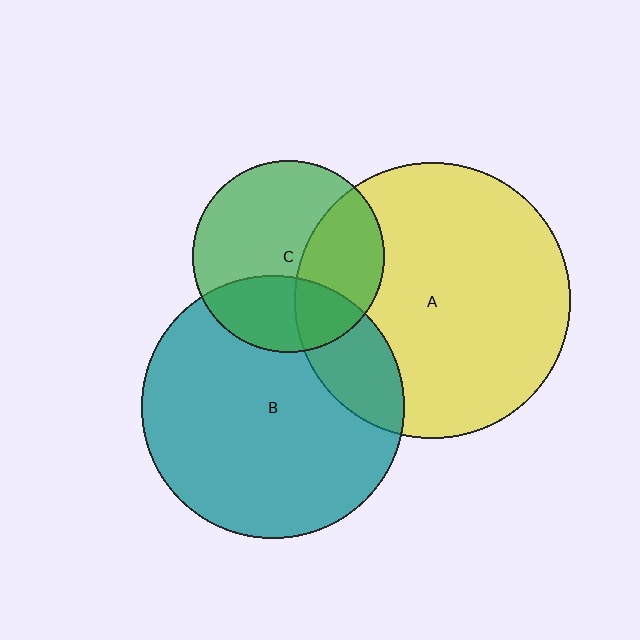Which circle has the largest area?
Circle A (yellow).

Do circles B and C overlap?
Yes.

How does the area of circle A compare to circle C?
Approximately 2.1 times.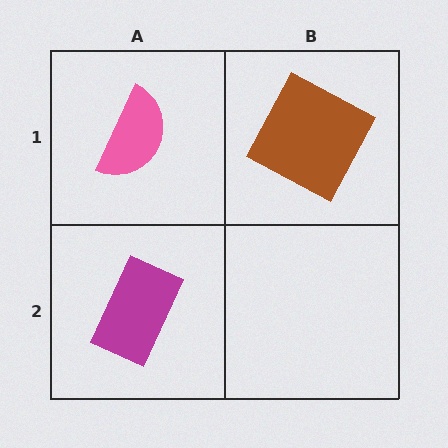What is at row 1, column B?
A brown square.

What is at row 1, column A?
A pink semicircle.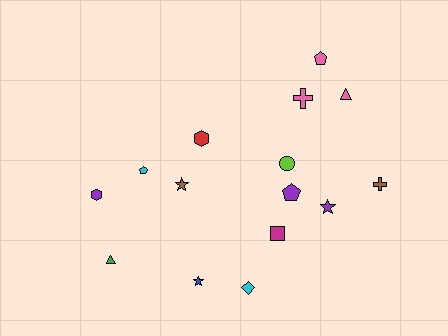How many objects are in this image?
There are 15 objects.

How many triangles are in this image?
There are 2 triangles.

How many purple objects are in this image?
There are 3 purple objects.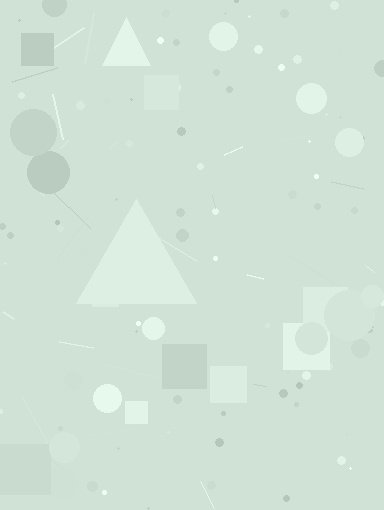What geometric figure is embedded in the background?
A triangle is embedded in the background.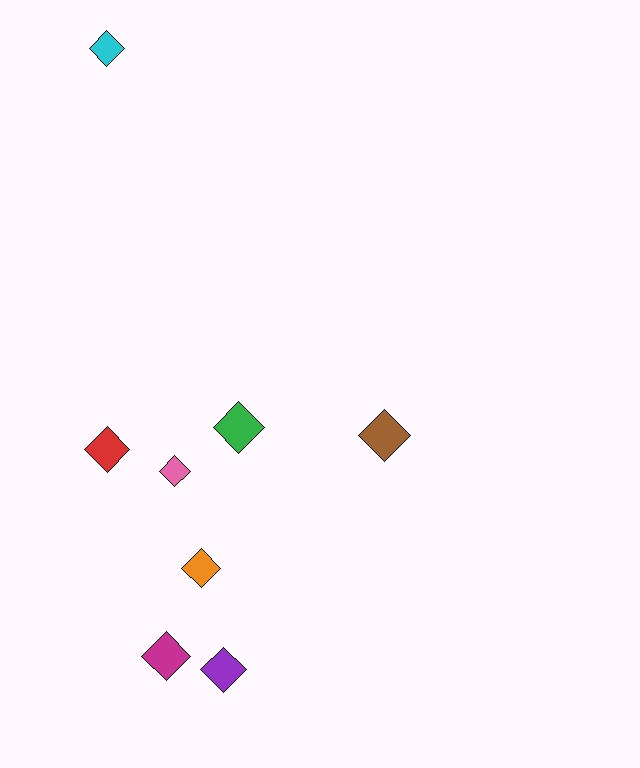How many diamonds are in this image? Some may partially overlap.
There are 8 diamonds.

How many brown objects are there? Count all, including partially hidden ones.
There is 1 brown object.